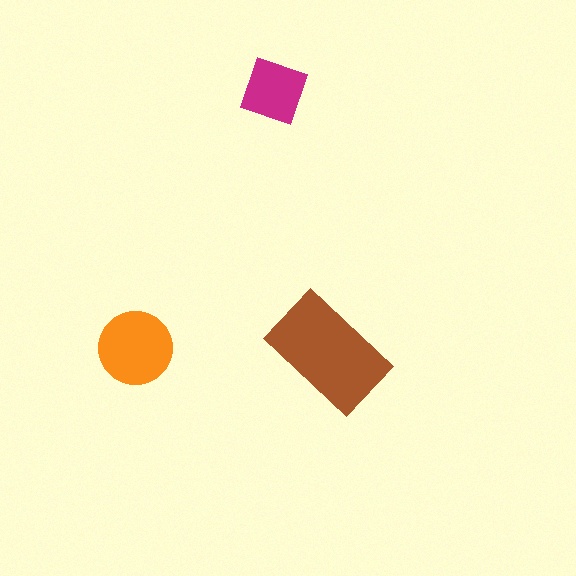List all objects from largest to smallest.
The brown rectangle, the orange circle, the magenta diamond.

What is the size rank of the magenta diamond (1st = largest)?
3rd.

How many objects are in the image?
There are 3 objects in the image.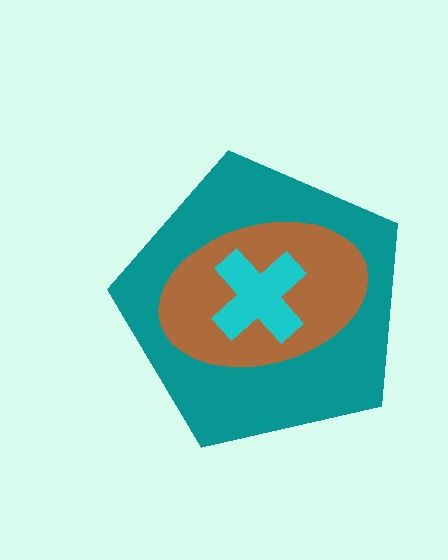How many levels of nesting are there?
3.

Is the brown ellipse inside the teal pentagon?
Yes.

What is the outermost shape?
The teal pentagon.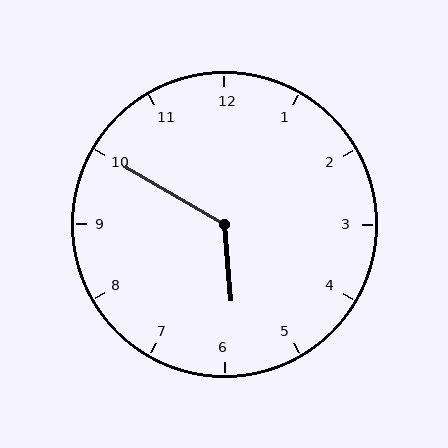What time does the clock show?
5:50.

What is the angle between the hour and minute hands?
Approximately 125 degrees.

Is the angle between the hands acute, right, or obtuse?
It is obtuse.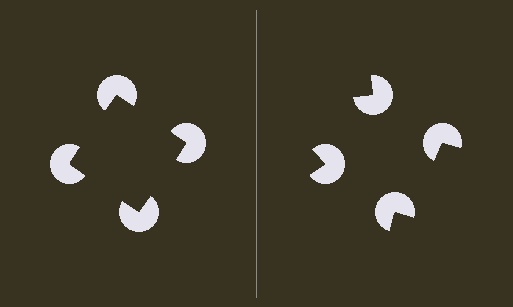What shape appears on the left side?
An illusory square.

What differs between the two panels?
The pac-man discs are positioned identically on both sides; only the wedge orientations differ. On the left they align to a square; on the right they are misaligned.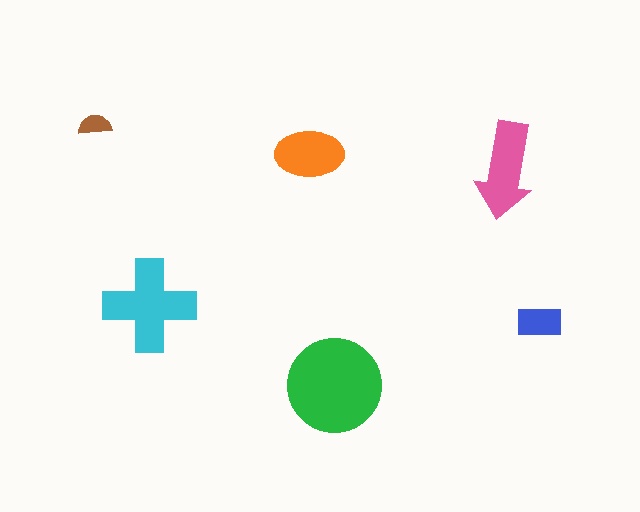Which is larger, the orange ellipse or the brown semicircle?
The orange ellipse.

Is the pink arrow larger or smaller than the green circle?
Smaller.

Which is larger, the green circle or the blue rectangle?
The green circle.